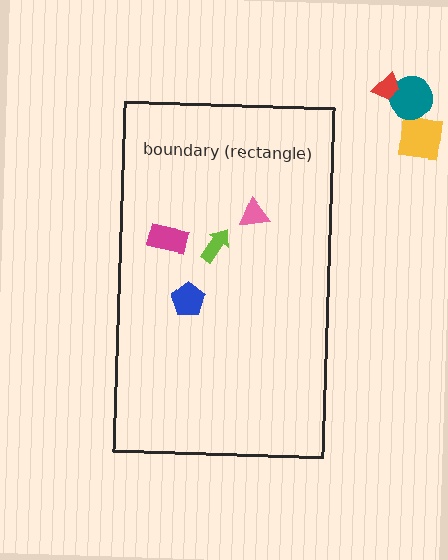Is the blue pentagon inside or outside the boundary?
Inside.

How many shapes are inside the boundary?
4 inside, 3 outside.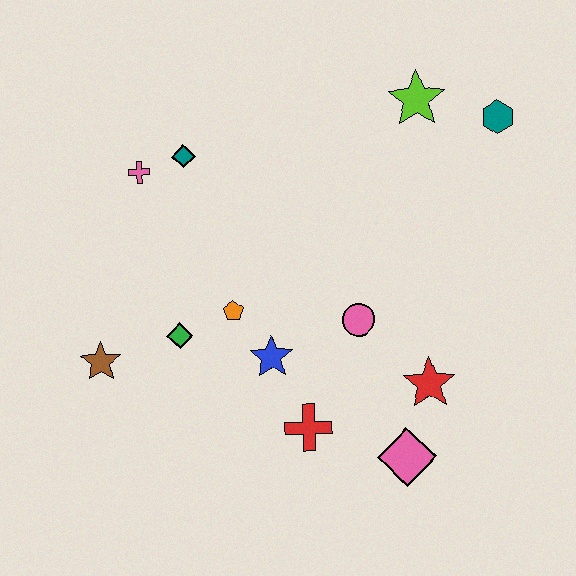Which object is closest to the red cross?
The blue star is closest to the red cross.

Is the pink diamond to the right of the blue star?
Yes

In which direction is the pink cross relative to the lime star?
The pink cross is to the left of the lime star.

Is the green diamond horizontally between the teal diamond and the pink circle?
No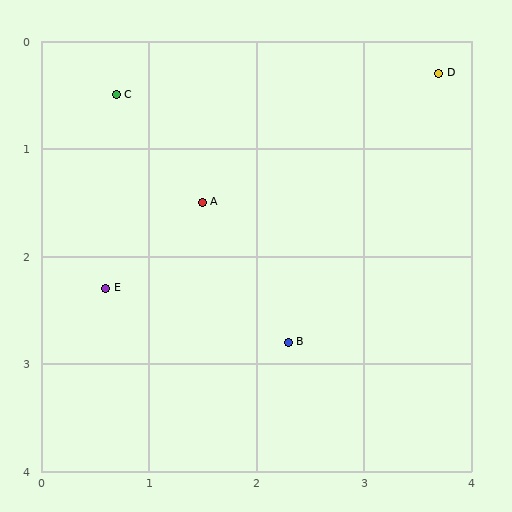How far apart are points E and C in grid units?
Points E and C are about 1.8 grid units apart.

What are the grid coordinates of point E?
Point E is at approximately (0.6, 2.3).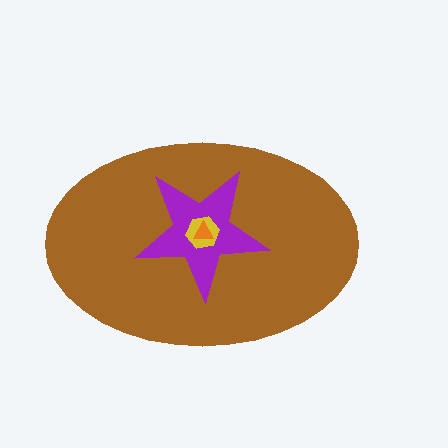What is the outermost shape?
The brown ellipse.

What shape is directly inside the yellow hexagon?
The orange triangle.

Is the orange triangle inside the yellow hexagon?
Yes.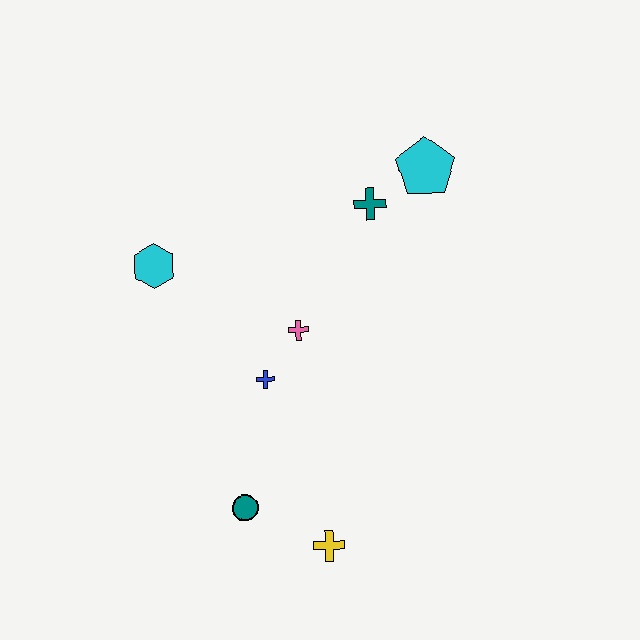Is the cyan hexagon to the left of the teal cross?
Yes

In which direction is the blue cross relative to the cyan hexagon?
The blue cross is below the cyan hexagon.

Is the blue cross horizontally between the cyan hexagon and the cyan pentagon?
Yes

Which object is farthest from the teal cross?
The yellow cross is farthest from the teal cross.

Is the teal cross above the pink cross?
Yes